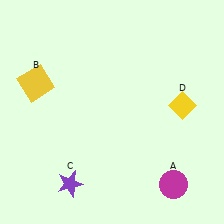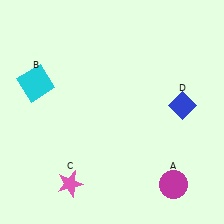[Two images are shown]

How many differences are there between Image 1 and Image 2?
There are 3 differences between the two images.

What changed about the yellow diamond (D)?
In Image 1, D is yellow. In Image 2, it changed to blue.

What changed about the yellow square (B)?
In Image 1, B is yellow. In Image 2, it changed to cyan.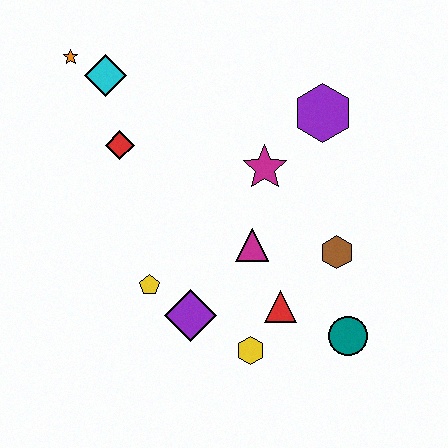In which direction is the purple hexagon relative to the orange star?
The purple hexagon is to the right of the orange star.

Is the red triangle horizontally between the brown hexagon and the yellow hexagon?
Yes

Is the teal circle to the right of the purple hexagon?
Yes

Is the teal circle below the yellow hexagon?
No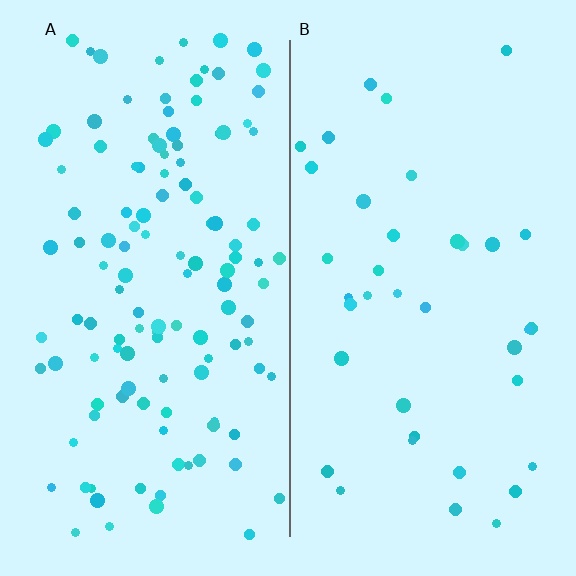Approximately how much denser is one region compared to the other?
Approximately 3.2× — region A over region B.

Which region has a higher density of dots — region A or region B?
A (the left).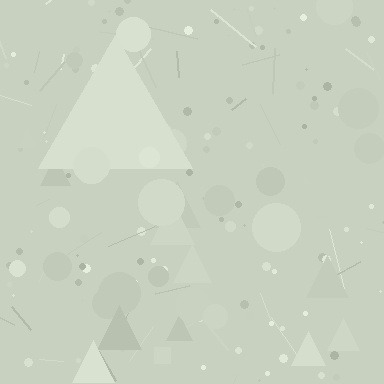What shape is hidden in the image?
A triangle is hidden in the image.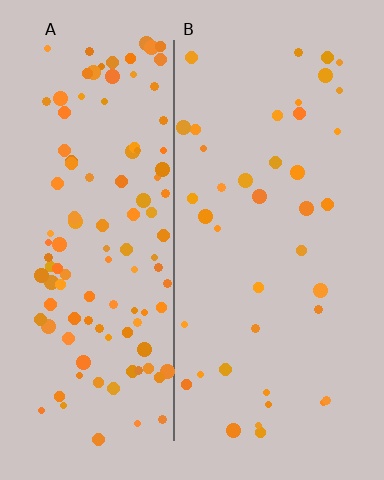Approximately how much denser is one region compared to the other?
Approximately 3.0× — region A over region B.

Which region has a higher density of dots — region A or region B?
A (the left).